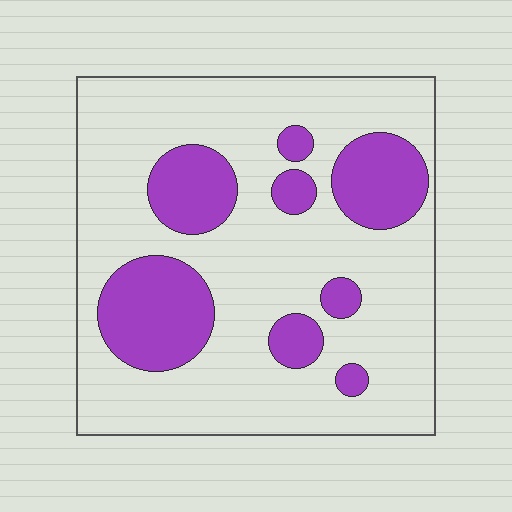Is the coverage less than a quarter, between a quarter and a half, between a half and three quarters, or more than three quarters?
Less than a quarter.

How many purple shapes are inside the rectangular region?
8.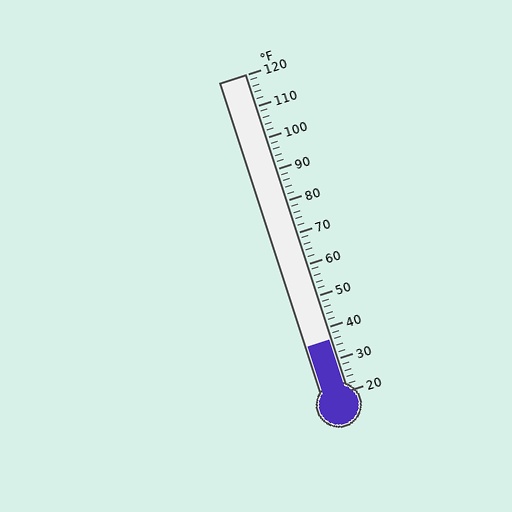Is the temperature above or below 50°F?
The temperature is below 50°F.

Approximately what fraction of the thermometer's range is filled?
The thermometer is filled to approximately 15% of its range.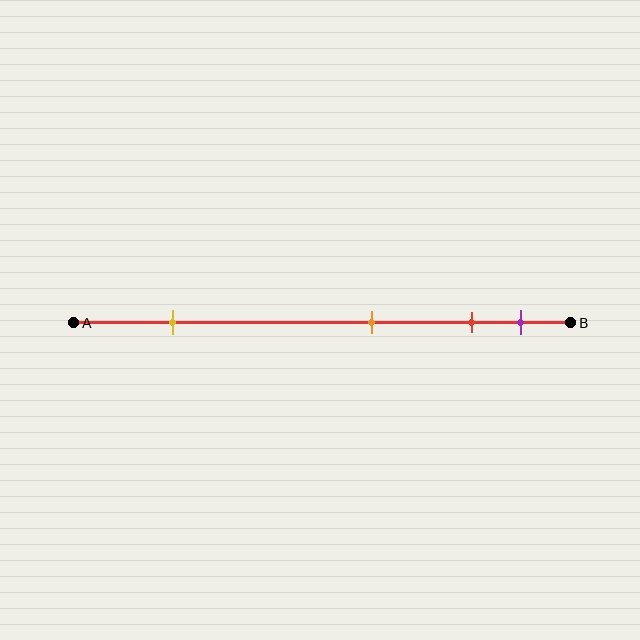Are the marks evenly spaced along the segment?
No, the marks are not evenly spaced.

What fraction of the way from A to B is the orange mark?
The orange mark is approximately 60% (0.6) of the way from A to B.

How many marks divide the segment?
There are 4 marks dividing the segment.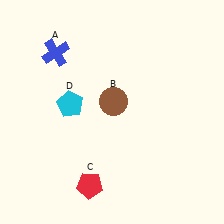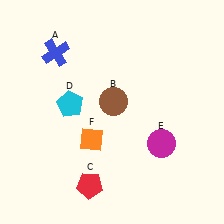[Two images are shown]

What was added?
A magenta circle (E), an orange diamond (F) were added in Image 2.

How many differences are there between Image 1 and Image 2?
There are 2 differences between the two images.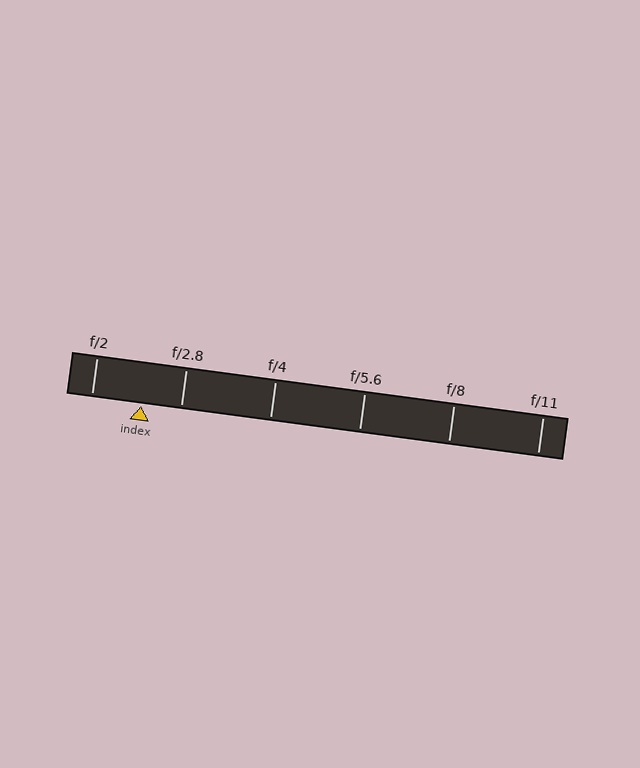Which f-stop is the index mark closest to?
The index mark is closest to f/2.8.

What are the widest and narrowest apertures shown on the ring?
The widest aperture shown is f/2 and the narrowest is f/11.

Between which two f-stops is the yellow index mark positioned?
The index mark is between f/2 and f/2.8.